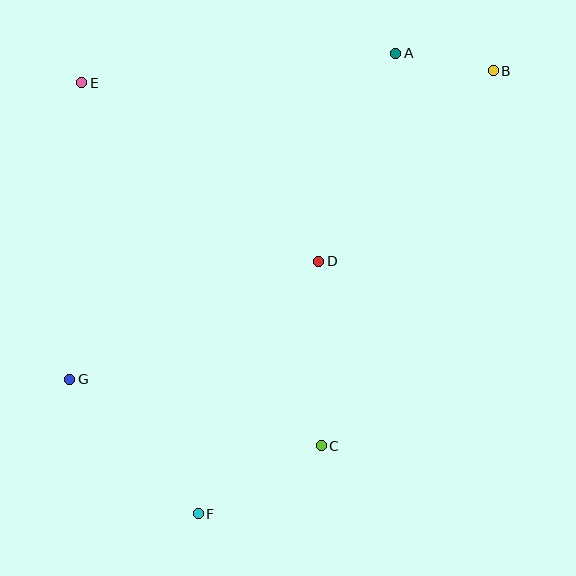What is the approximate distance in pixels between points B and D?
The distance between B and D is approximately 258 pixels.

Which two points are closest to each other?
Points A and B are closest to each other.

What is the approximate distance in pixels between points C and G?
The distance between C and G is approximately 260 pixels.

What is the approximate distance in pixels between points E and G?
The distance between E and G is approximately 297 pixels.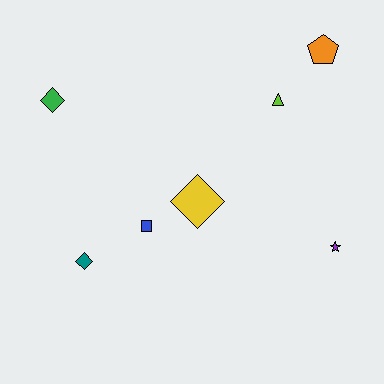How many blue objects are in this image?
There is 1 blue object.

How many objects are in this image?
There are 7 objects.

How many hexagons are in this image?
There are no hexagons.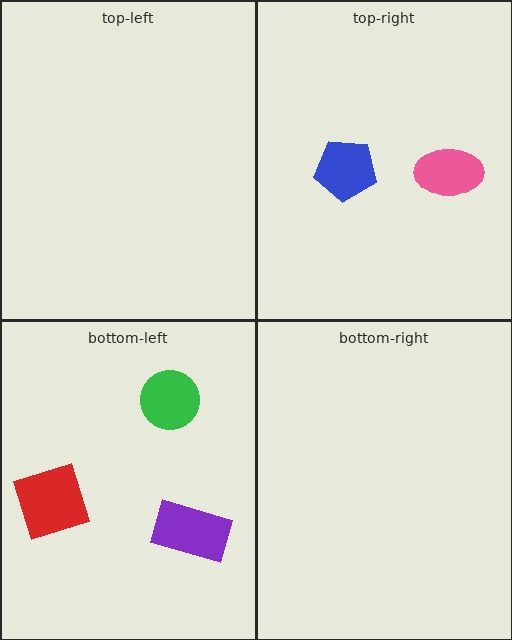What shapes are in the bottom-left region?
The red diamond, the green circle, the purple rectangle.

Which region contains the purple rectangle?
The bottom-left region.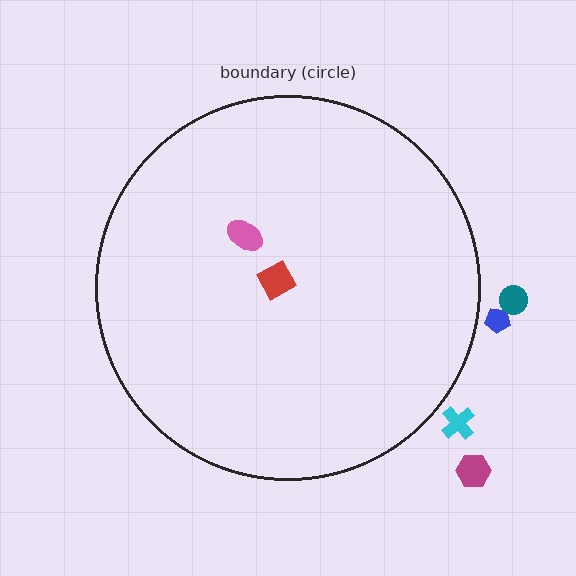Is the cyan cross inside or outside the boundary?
Outside.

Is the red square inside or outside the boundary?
Inside.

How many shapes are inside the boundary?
2 inside, 4 outside.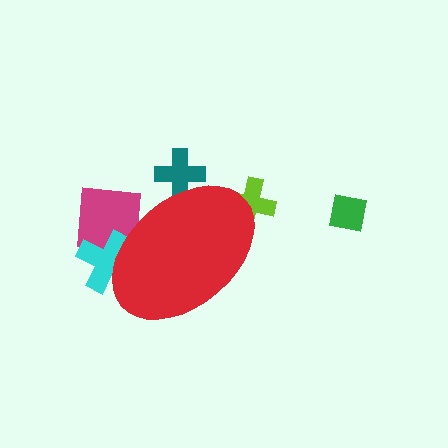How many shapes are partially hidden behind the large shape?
4 shapes are partially hidden.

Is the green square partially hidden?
No, the green square is fully visible.